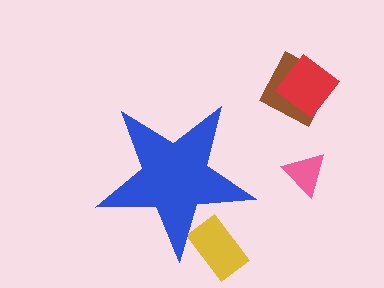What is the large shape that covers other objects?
A blue star.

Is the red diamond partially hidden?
No, the red diamond is fully visible.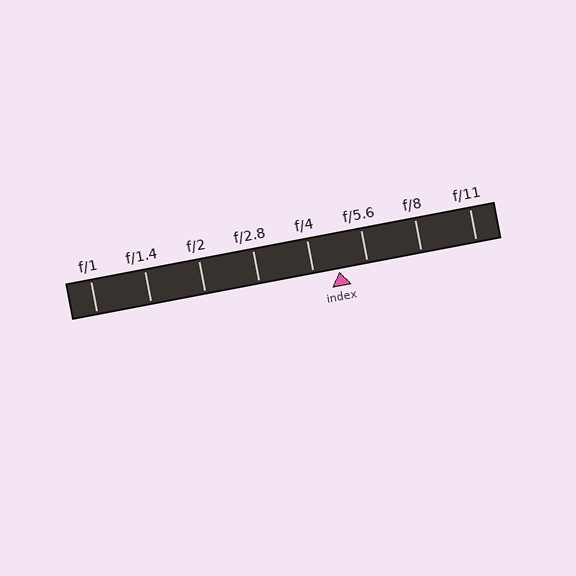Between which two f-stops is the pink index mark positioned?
The index mark is between f/4 and f/5.6.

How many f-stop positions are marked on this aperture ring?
There are 8 f-stop positions marked.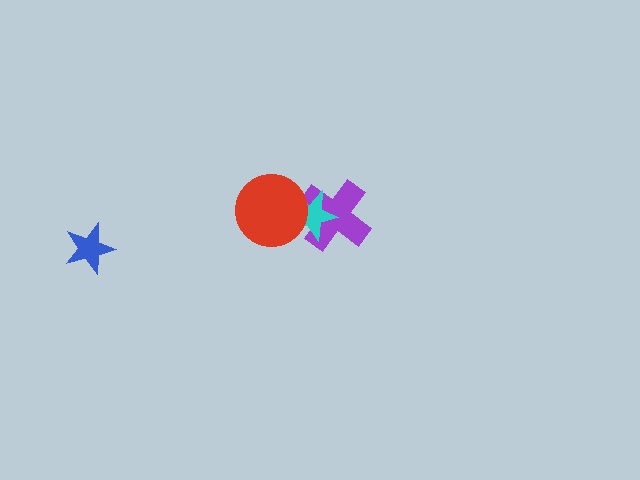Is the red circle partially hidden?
No, no other shape covers it.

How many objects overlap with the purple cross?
2 objects overlap with the purple cross.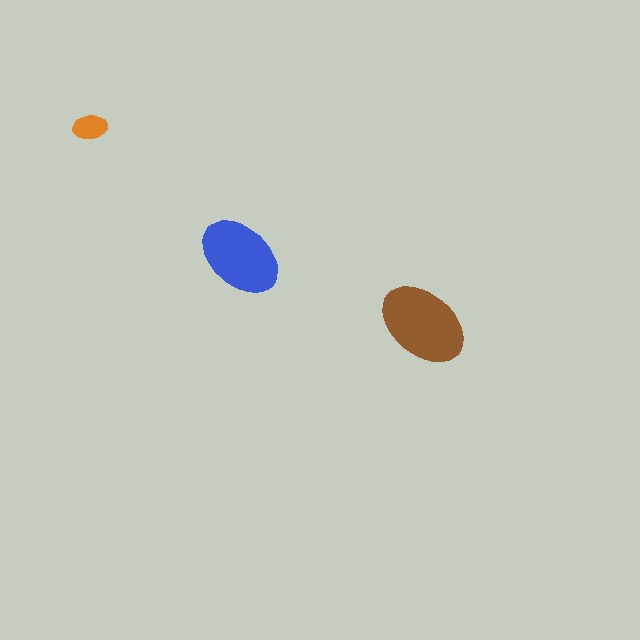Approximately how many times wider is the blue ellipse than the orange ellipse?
About 2.5 times wider.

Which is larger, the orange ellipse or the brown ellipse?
The brown one.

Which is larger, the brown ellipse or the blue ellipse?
The brown one.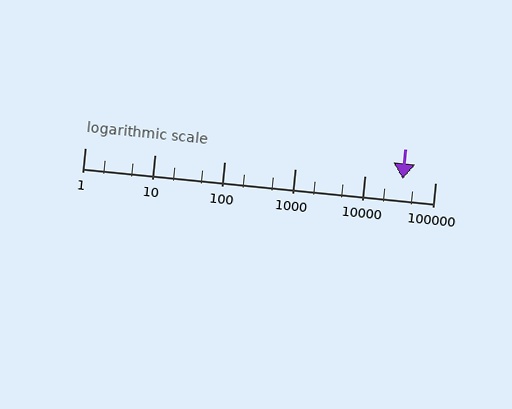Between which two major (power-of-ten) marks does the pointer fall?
The pointer is between 10000 and 100000.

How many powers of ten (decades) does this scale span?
The scale spans 5 decades, from 1 to 100000.